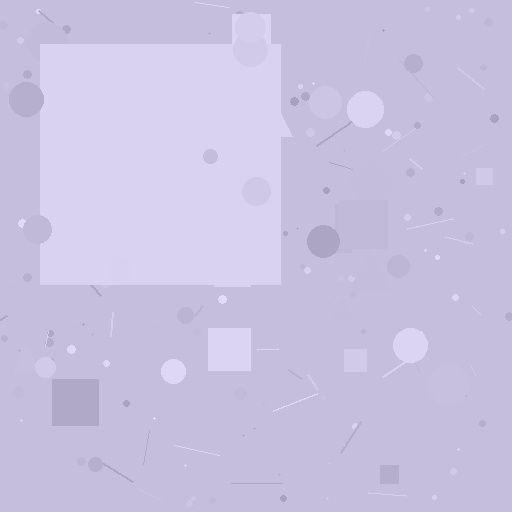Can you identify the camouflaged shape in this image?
The camouflaged shape is a square.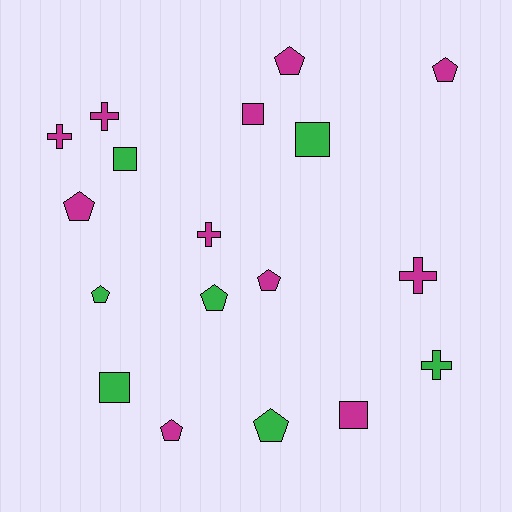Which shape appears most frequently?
Pentagon, with 8 objects.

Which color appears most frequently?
Magenta, with 11 objects.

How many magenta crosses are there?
There are 4 magenta crosses.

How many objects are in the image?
There are 18 objects.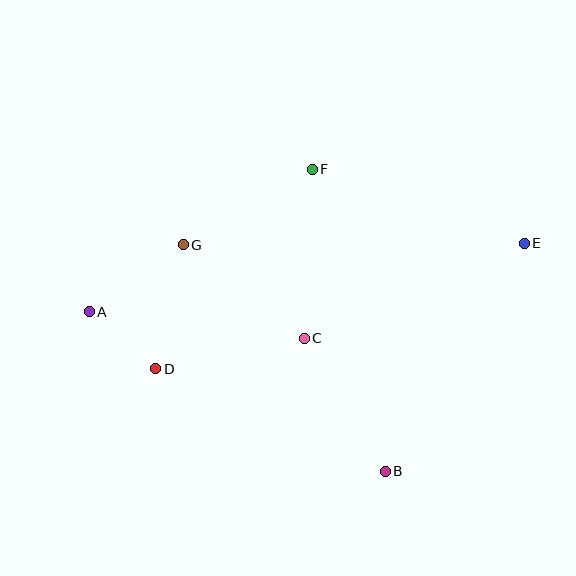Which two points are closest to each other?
Points A and D are closest to each other.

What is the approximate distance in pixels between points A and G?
The distance between A and G is approximately 115 pixels.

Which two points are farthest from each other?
Points A and E are farthest from each other.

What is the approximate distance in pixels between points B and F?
The distance between B and F is approximately 310 pixels.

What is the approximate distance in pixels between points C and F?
The distance between C and F is approximately 169 pixels.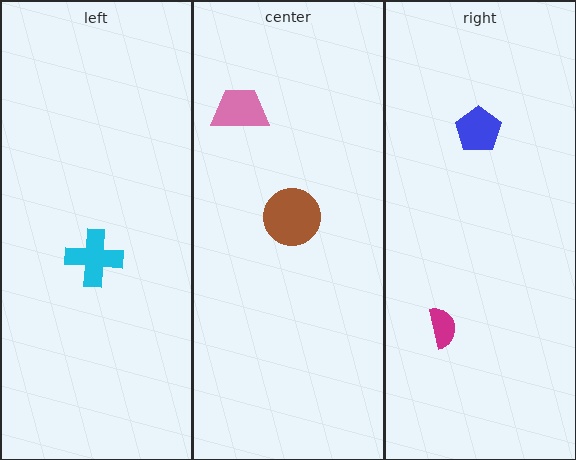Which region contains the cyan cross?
The left region.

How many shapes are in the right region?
2.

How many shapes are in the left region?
1.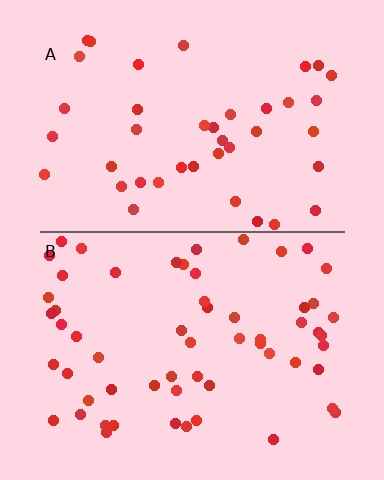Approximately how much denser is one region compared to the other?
Approximately 1.5× — region B over region A.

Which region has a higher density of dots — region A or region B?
B (the bottom).